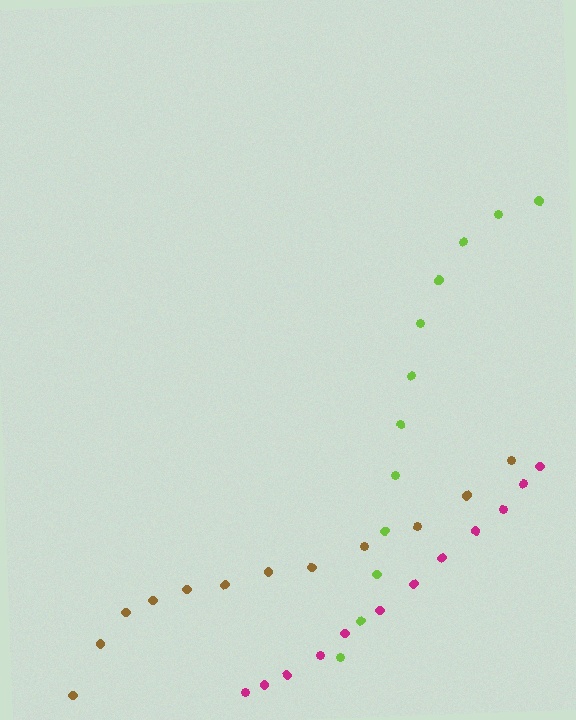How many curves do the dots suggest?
There are 3 distinct paths.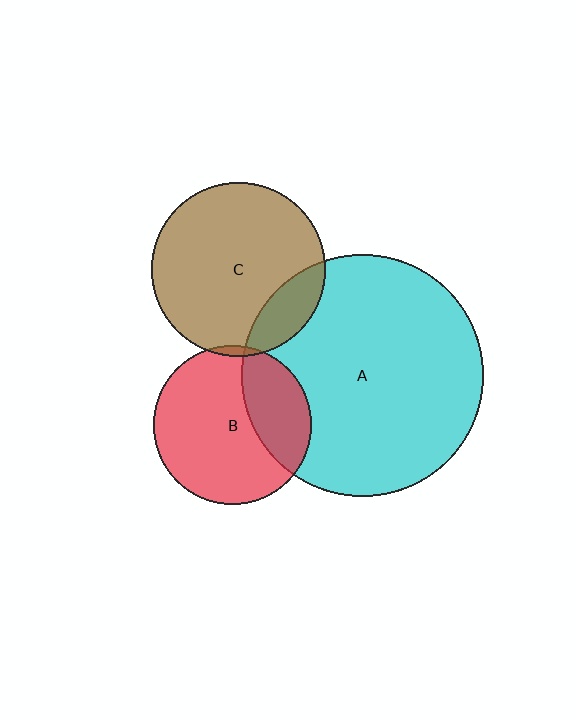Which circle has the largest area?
Circle A (cyan).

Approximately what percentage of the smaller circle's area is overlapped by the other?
Approximately 30%.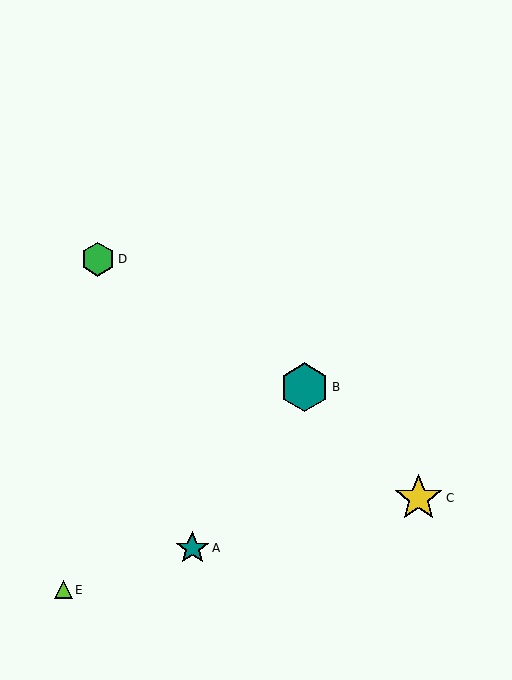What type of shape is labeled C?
Shape C is a yellow star.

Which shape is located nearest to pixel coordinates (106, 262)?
The green hexagon (labeled D) at (98, 259) is nearest to that location.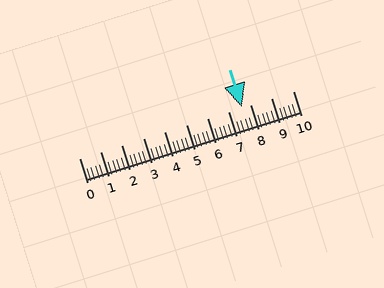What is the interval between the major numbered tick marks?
The major tick marks are spaced 1 units apart.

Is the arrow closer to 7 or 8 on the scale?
The arrow is closer to 8.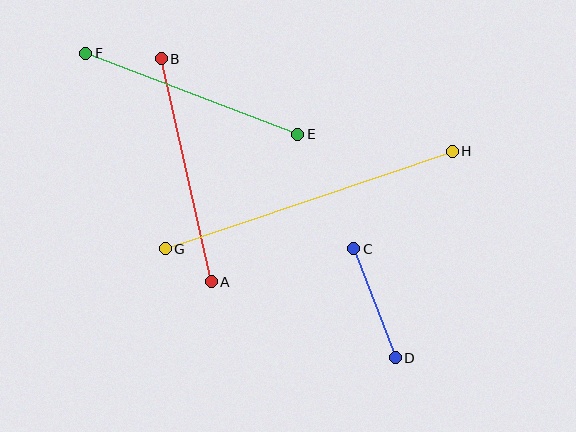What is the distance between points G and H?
The distance is approximately 303 pixels.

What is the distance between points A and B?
The distance is approximately 229 pixels.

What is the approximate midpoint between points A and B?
The midpoint is at approximately (186, 170) pixels.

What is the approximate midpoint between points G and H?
The midpoint is at approximately (309, 200) pixels.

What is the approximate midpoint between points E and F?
The midpoint is at approximately (192, 94) pixels.